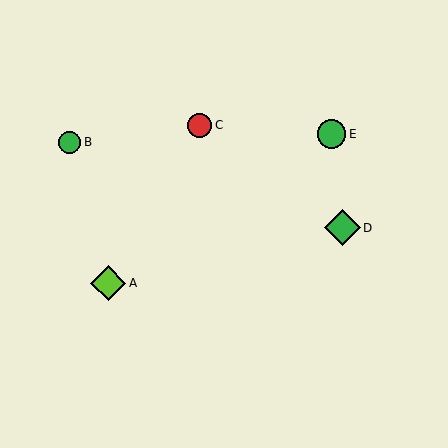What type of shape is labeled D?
Shape D is a green diamond.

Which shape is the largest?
The green diamond (labeled D) is the largest.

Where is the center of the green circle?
The center of the green circle is at (70, 142).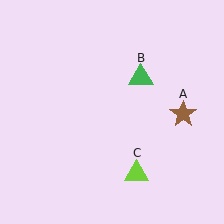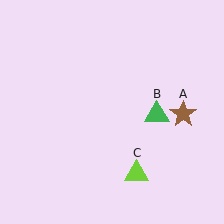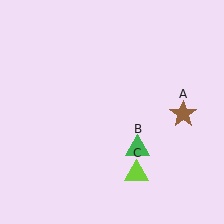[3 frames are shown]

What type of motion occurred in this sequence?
The green triangle (object B) rotated clockwise around the center of the scene.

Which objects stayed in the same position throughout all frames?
Brown star (object A) and lime triangle (object C) remained stationary.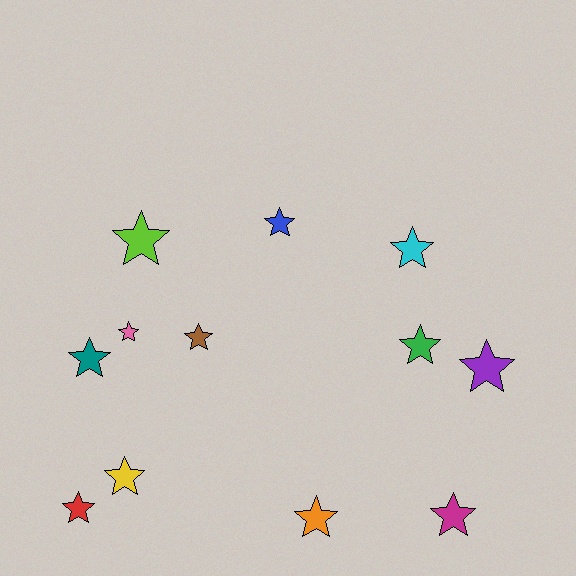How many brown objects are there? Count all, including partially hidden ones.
There is 1 brown object.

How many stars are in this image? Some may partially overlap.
There are 12 stars.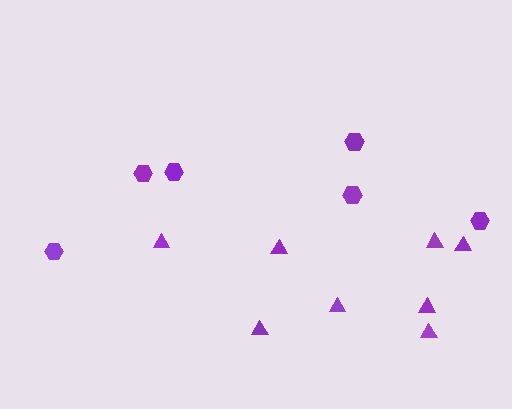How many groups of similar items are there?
There are 2 groups: one group of hexagons (6) and one group of triangles (8).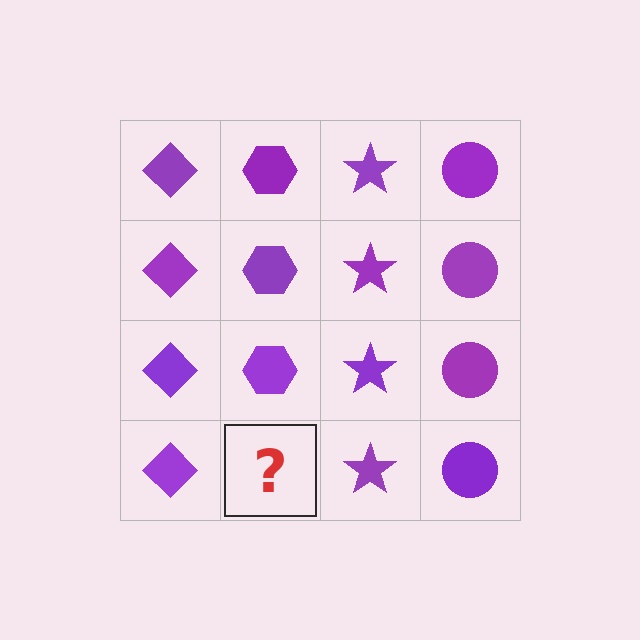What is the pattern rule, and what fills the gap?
The rule is that each column has a consistent shape. The gap should be filled with a purple hexagon.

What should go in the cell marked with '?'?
The missing cell should contain a purple hexagon.